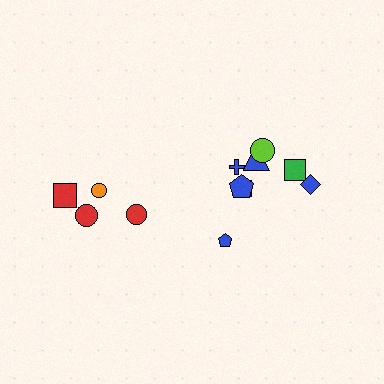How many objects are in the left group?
There are 4 objects.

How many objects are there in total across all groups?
There are 12 objects.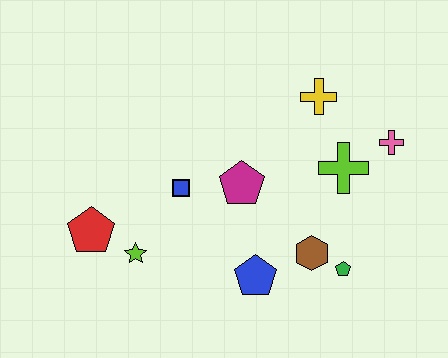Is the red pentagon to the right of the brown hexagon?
No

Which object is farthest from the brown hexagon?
The red pentagon is farthest from the brown hexagon.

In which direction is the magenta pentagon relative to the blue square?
The magenta pentagon is to the right of the blue square.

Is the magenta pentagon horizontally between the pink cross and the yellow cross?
No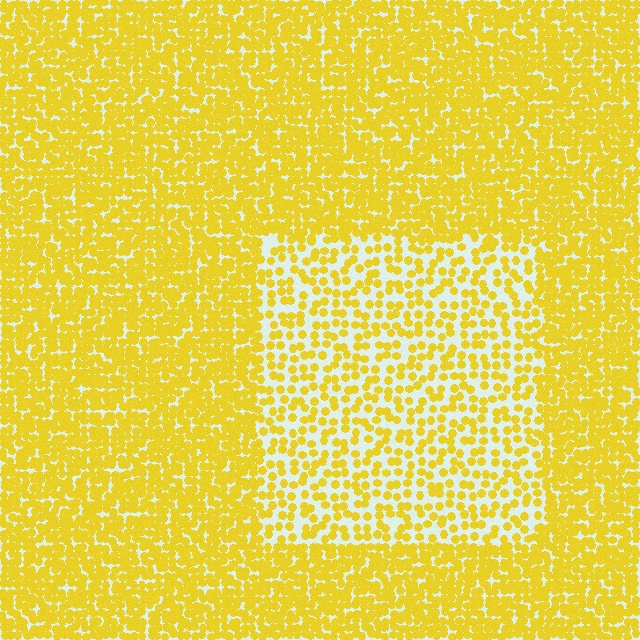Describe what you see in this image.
The image contains small yellow elements arranged at two different densities. A rectangle-shaped region is visible where the elements are less densely packed than the surrounding area.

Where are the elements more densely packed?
The elements are more densely packed outside the rectangle boundary.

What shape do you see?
I see a rectangle.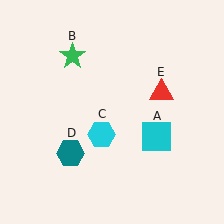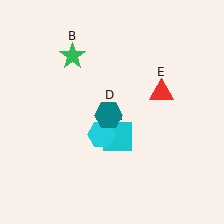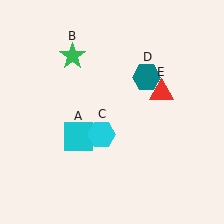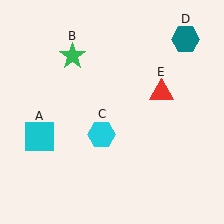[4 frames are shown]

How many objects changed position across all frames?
2 objects changed position: cyan square (object A), teal hexagon (object D).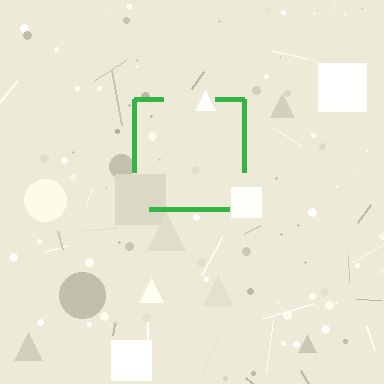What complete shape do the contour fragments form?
The contour fragments form a square.